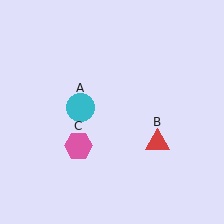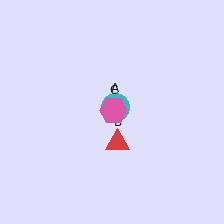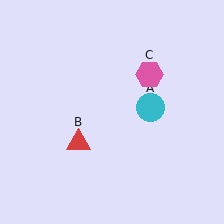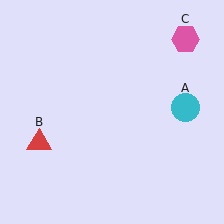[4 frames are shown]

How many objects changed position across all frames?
3 objects changed position: cyan circle (object A), red triangle (object B), pink hexagon (object C).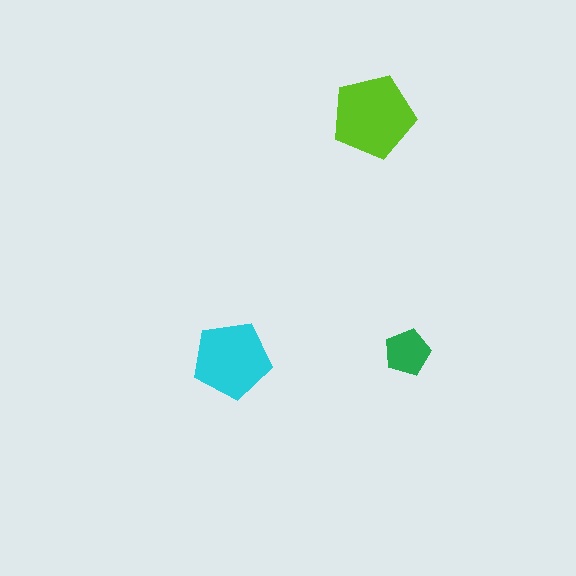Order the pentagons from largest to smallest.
the lime one, the cyan one, the green one.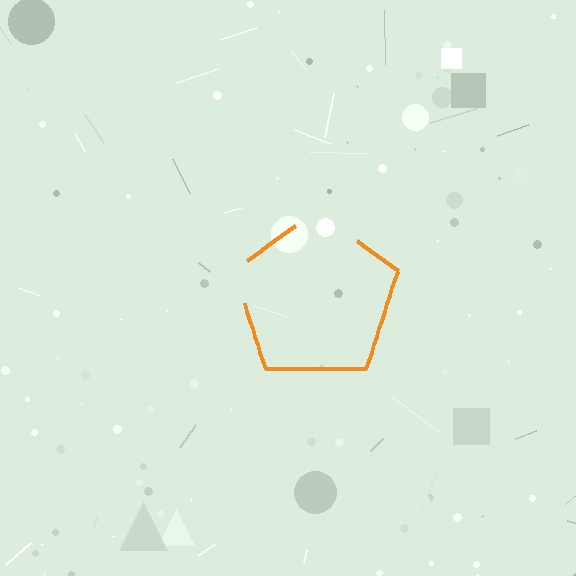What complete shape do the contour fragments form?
The contour fragments form a pentagon.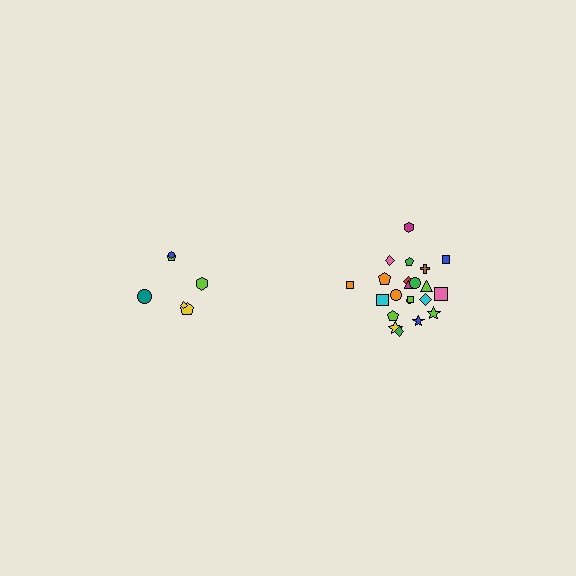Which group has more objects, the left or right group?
The right group.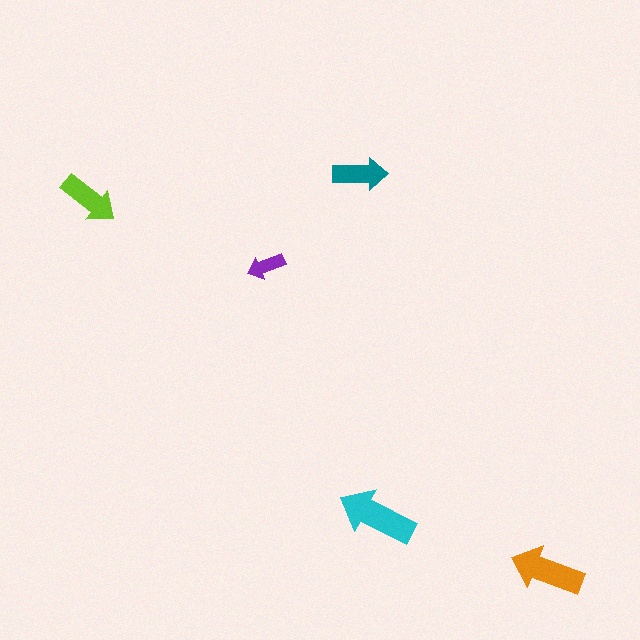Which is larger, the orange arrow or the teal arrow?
The orange one.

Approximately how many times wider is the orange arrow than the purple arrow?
About 2 times wider.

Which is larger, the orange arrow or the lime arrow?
The orange one.